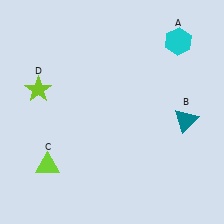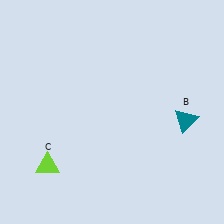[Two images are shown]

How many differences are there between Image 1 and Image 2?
There are 2 differences between the two images.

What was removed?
The lime star (D), the cyan hexagon (A) were removed in Image 2.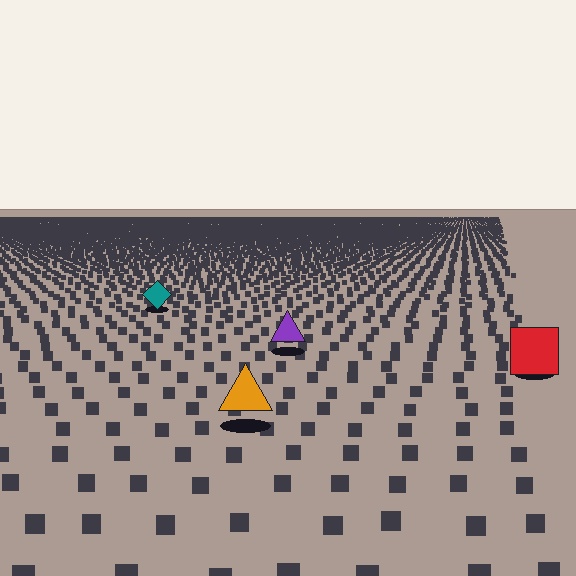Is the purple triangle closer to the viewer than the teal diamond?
Yes. The purple triangle is closer — you can tell from the texture gradient: the ground texture is coarser near it.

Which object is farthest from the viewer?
The teal diamond is farthest from the viewer. It appears smaller and the ground texture around it is denser.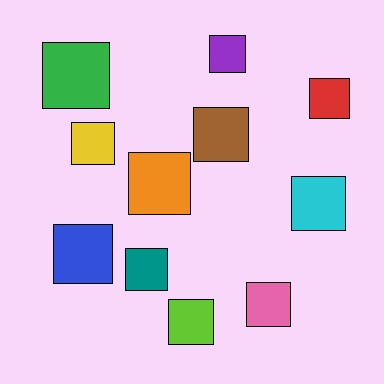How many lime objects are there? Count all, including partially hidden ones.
There is 1 lime object.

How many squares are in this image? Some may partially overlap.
There are 11 squares.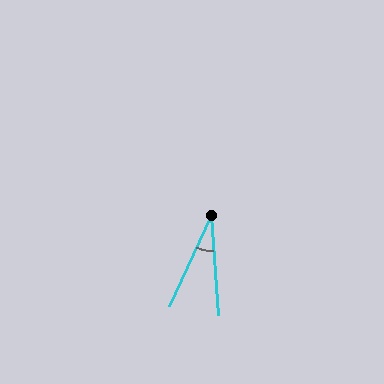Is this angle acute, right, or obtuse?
It is acute.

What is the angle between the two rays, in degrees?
Approximately 29 degrees.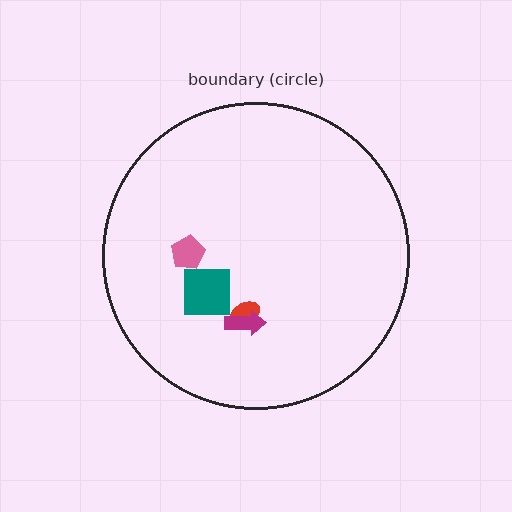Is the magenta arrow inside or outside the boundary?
Inside.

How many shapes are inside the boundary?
4 inside, 0 outside.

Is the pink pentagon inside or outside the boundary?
Inside.